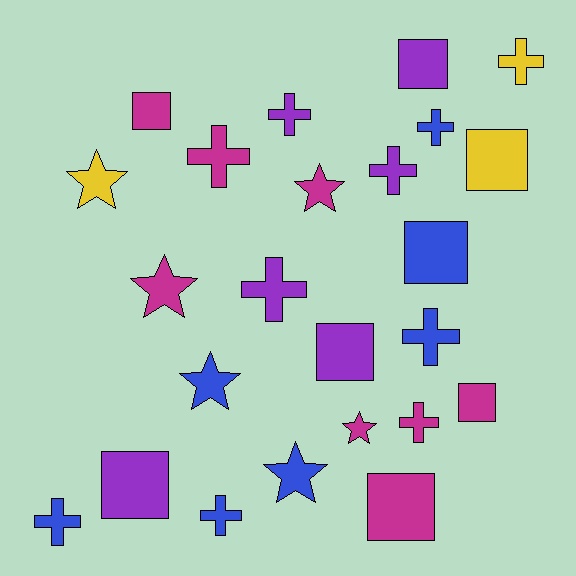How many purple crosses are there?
There are 3 purple crosses.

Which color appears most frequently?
Magenta, with 8 objects.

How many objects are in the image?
There are 24 objects.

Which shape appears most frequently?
Cross, with 10 objects.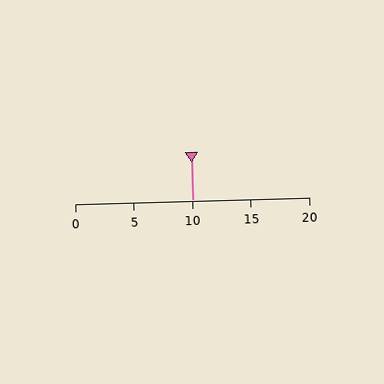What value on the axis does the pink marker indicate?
The marker indicates approximately 10.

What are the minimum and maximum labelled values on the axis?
The axis runs from 0 to 20.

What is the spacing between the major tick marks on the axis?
The major ticks are spaced 5 apart.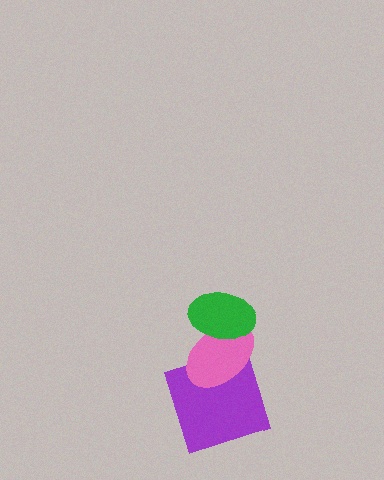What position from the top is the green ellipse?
The green ellipse is 1st from the top.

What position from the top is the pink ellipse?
The pink ellipse is 2nd from the top.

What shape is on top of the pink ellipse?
The green ellipse is on top of the pink ellipse.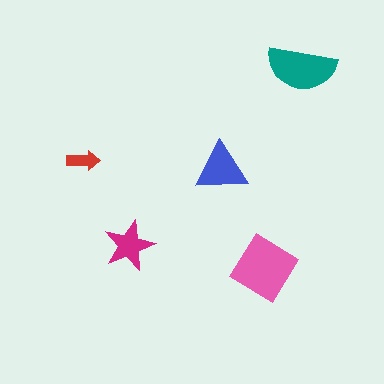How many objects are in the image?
There are 5 objects in the image.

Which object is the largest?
The pink diamond.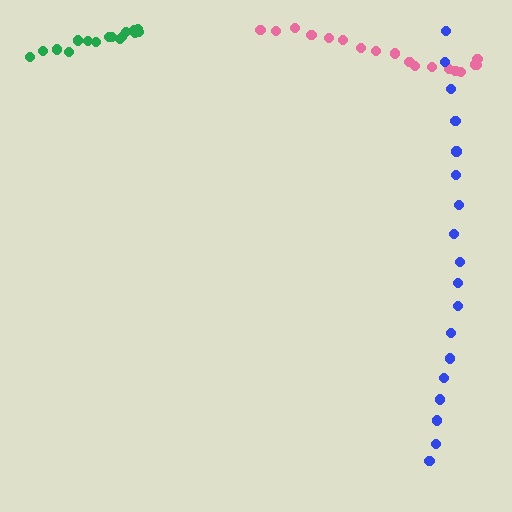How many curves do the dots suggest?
There are 3 distinct paths.